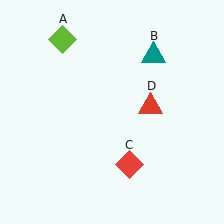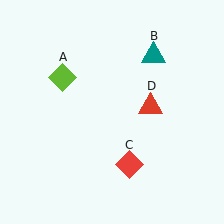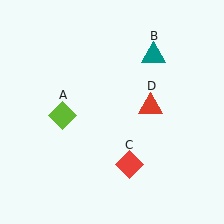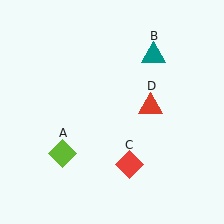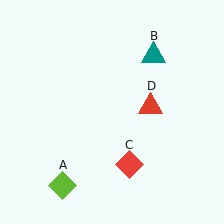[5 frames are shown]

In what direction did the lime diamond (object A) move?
The lime diamond (object A) moved down.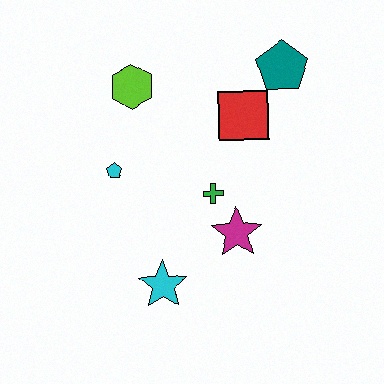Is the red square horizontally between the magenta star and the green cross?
No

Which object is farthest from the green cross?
The teal pentagon is farthest from the green cross.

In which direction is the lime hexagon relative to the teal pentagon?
The lime hexagon is to the left of the teal pentagon.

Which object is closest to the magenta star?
The green cross is closest to the magenta star.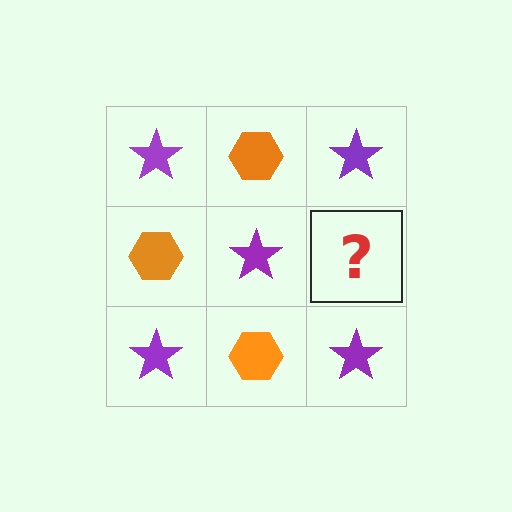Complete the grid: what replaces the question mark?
The question mark should be replaced with an orange hexagon.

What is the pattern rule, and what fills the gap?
The rule is that it alternates purple star and orange hexagon in a checkerboard pattern. The gap should be filled with an orange hexagon.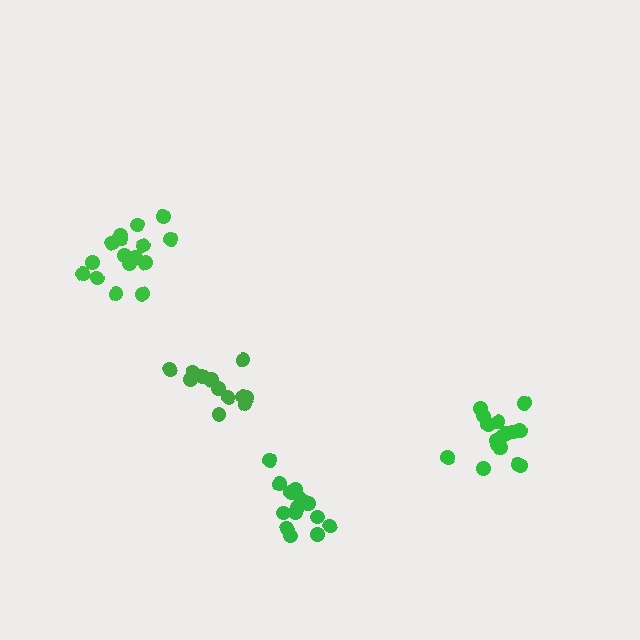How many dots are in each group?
Group 1: 16 dots, Group 2: 14 dots, Group 3: 12 dots, Group 4: 16 dots (58 total).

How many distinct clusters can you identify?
There are 4 distinct clusters.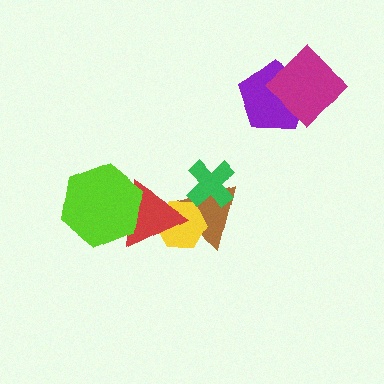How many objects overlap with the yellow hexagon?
2 objects overlap with the yellow hexagon.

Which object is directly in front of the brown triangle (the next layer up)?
The yellow hexagon is directly in front of the brown triangle.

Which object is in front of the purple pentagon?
The magenta diamond is in front of the purple pentagon.